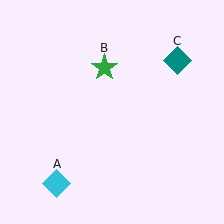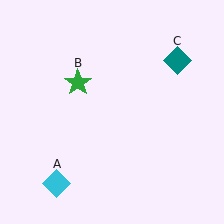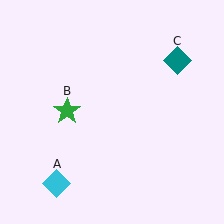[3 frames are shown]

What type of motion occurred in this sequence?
The green star (object B) rotated counterclockwise around the center of the scene.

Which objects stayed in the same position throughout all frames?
Cyan diamond (object A) and teal diamond (object C) remained stationary.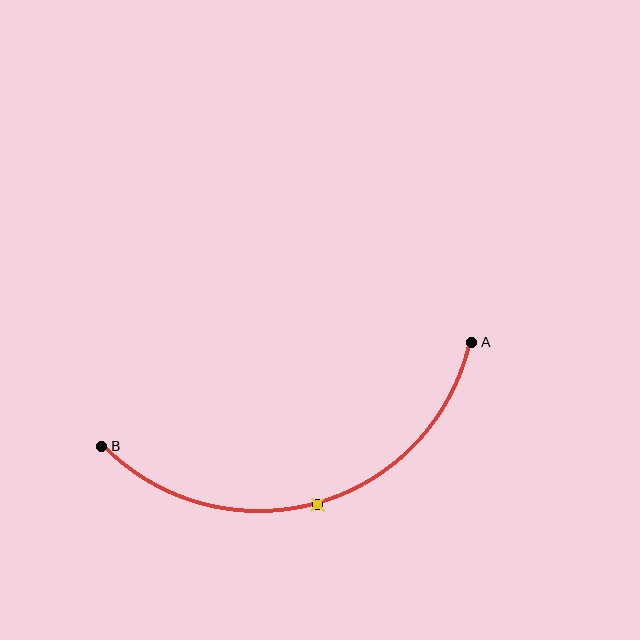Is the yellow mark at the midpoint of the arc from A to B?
Yes. The yellow mark lies on the arc at equal arc-length from both A and B — it is the arc midpoint.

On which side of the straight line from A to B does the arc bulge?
The arc bulges below the straight line connecting A and B.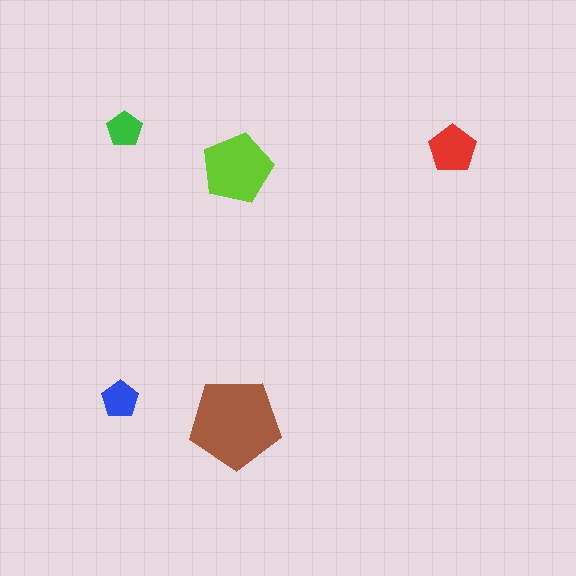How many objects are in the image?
There are 5 objects in the image.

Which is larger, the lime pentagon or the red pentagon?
The lime one.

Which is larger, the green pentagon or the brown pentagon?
The brown one.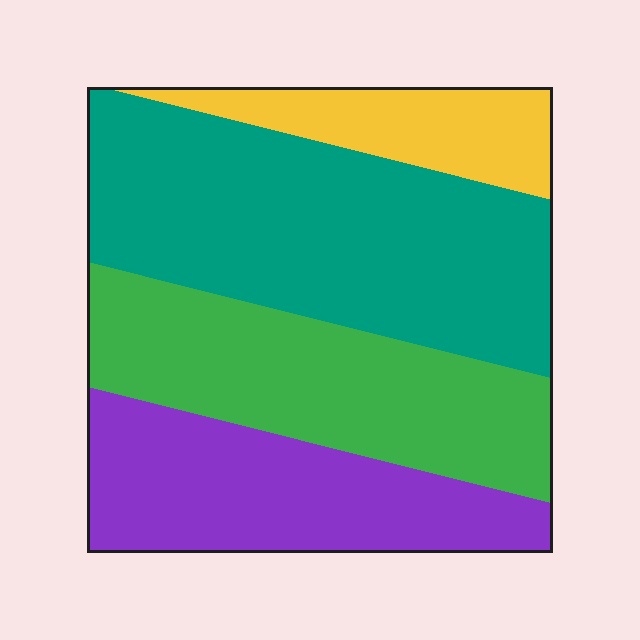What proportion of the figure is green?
Green takes up about one quarter (1/4) of the figure.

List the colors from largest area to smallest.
From largest to smallest: teal, green, purple, yellow.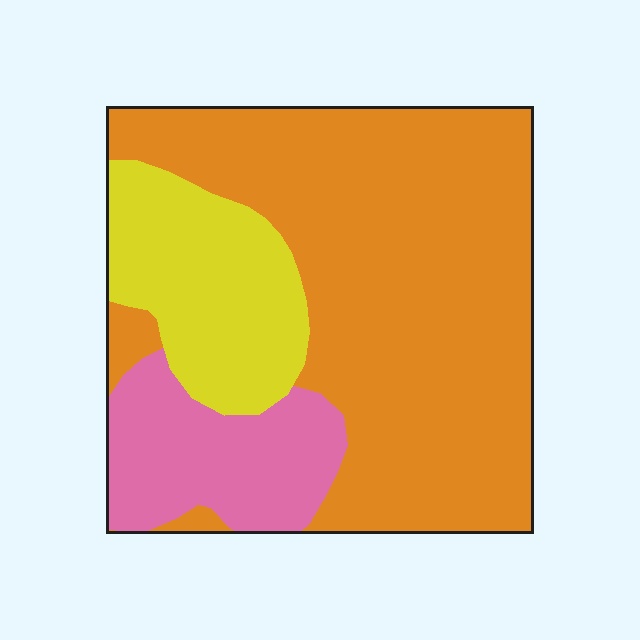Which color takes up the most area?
Orange, at roughly 65%.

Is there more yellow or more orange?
Orange.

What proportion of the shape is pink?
Pink covers about 15% of the shape.